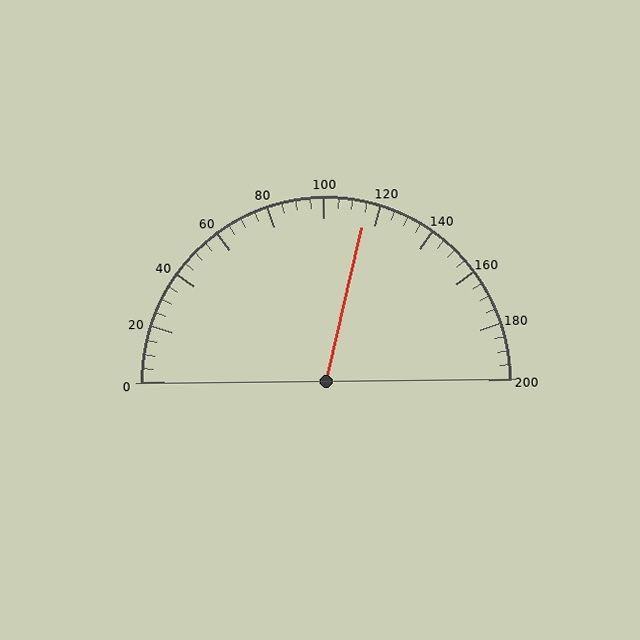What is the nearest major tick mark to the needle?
The nearest major tick mark is 120.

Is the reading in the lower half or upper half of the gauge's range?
The reading is in the upper half of the range (0 to 200).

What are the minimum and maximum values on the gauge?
The gauge ranges from 0 to 200.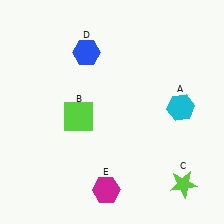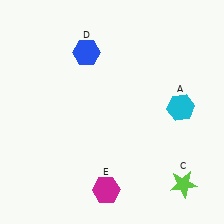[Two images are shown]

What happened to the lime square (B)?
The lime square (B) was removed in Image 2. It was in the bottom-left area of Image 1.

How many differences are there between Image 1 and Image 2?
There is 1 difference between the two images.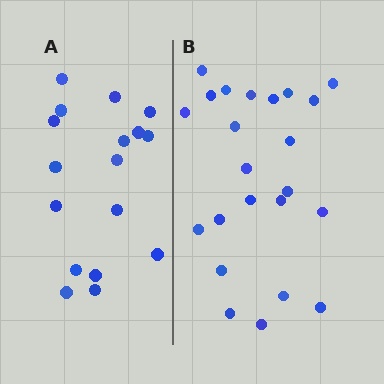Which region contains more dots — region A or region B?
Region B (the right region) has more dots.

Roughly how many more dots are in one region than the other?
Region B has about 6 more dots than region A.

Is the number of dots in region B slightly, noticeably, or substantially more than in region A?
Region B has noticeably more, but not dramatically so. The ratio is roughly 1.4 to 1.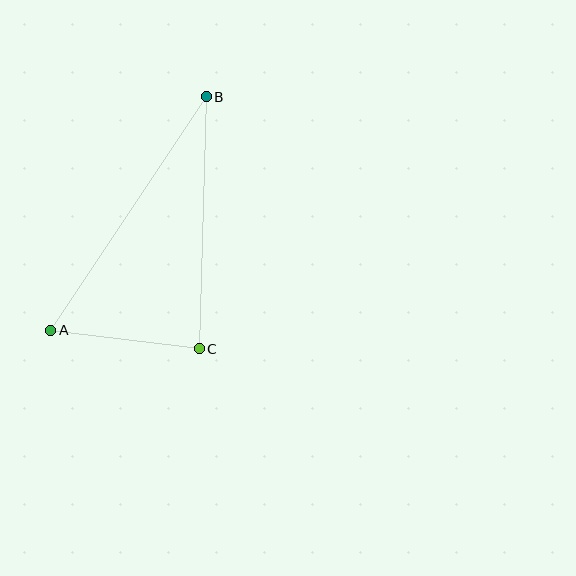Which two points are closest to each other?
Points A and C are closest to each other.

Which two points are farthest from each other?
Points A and B are farthest from each other.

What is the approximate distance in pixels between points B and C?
The distance between B and C is approximately 252 pixels.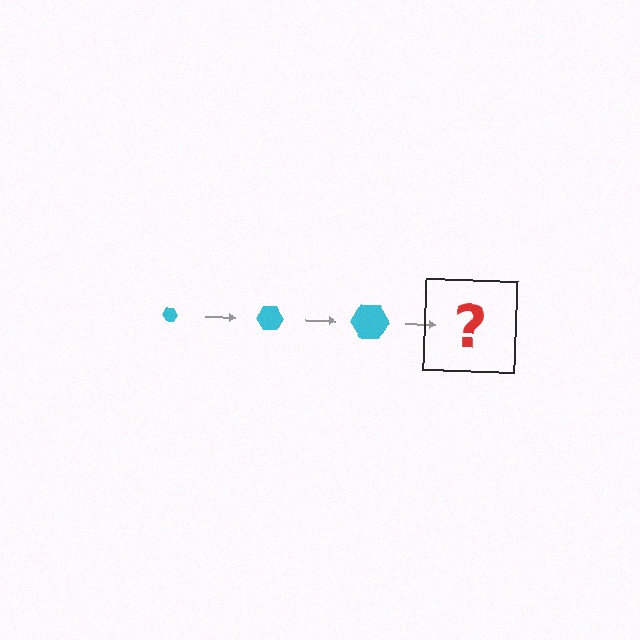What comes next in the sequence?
The next element should be a cyan hexagon, larger than the previous one.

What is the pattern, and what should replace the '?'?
The pattern is that the hexagon gets progressively larger each step. The '?' should be a cyan hexagon, larger than the previous one.